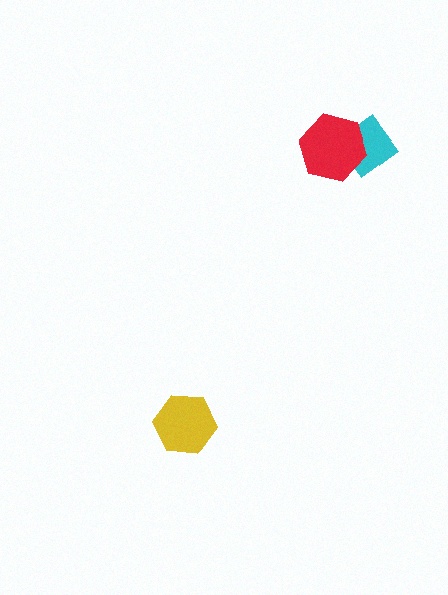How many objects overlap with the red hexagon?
1 object overlaps with the red hexagon.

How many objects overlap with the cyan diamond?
1 object overlaps with the cyan diamond.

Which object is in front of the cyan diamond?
The red hexagon is in front of the cyan diamond.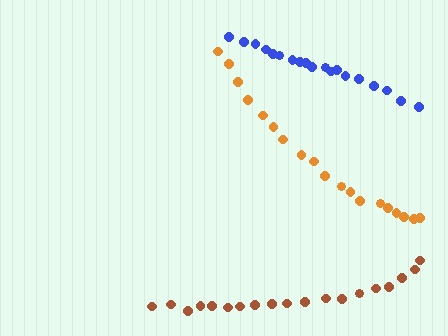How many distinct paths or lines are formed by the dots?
There are 3 distinct paths.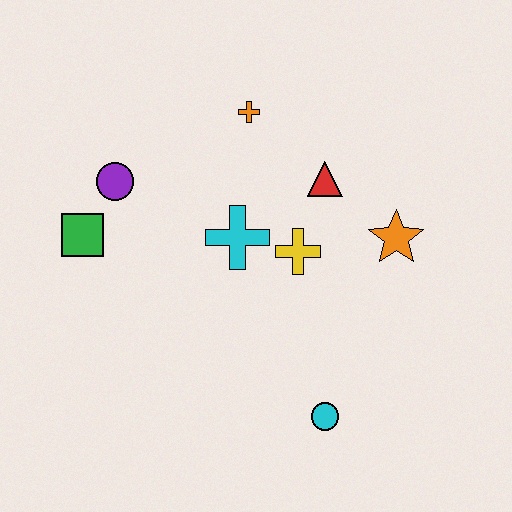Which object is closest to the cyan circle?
The yellow cross is closest to the cyan circle.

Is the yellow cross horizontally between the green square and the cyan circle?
Yes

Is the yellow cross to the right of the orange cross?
Yes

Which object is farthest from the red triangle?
The green square is farthest from the red triangle.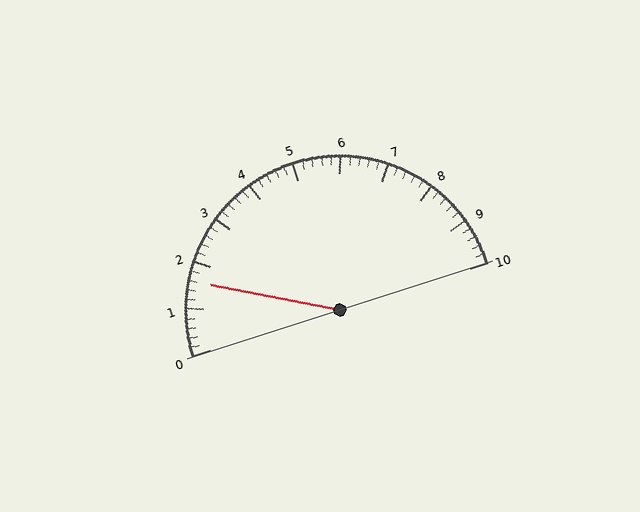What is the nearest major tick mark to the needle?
The nearest major tick mark is 2.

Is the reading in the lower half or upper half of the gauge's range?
The reading is in the lower half of the range (0 to 10).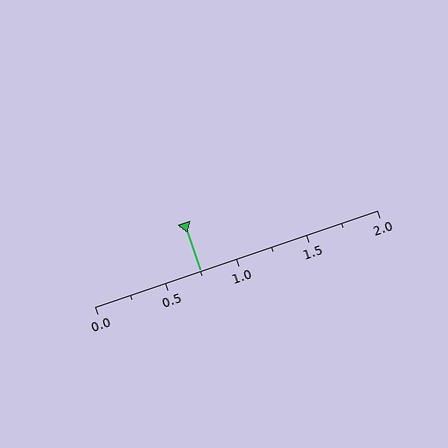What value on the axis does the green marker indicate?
The marker indicates approximately 0.75.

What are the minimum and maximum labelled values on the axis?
The axis runs from 0.0 to 2.0.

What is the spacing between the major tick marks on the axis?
The major ticks are spaced 0.5 apart.